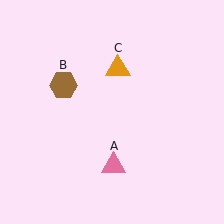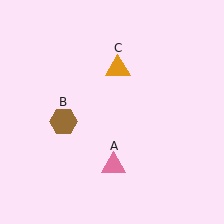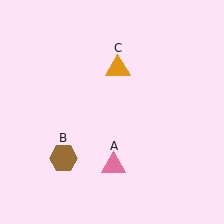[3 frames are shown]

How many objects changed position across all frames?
1 object changed position: brown hexagon (object B).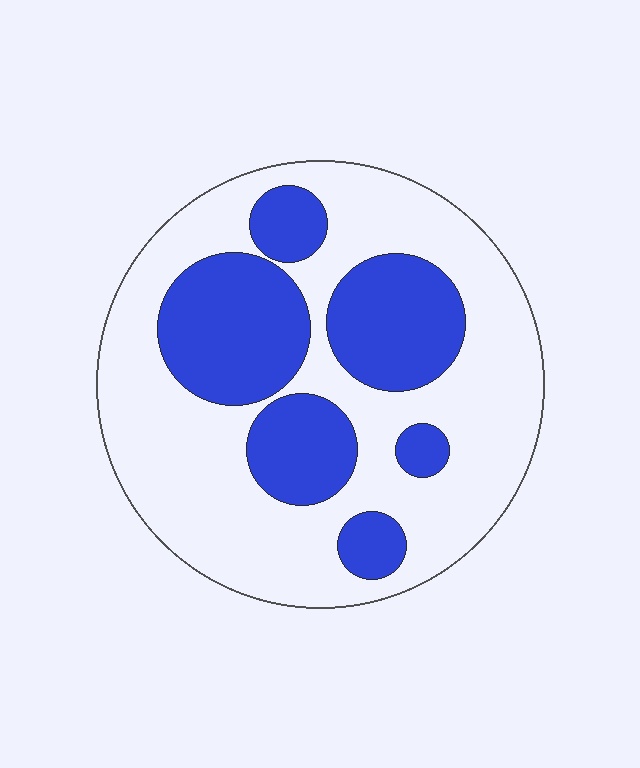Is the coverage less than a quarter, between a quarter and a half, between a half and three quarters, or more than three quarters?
Between a quarter and a half.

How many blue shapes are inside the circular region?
6.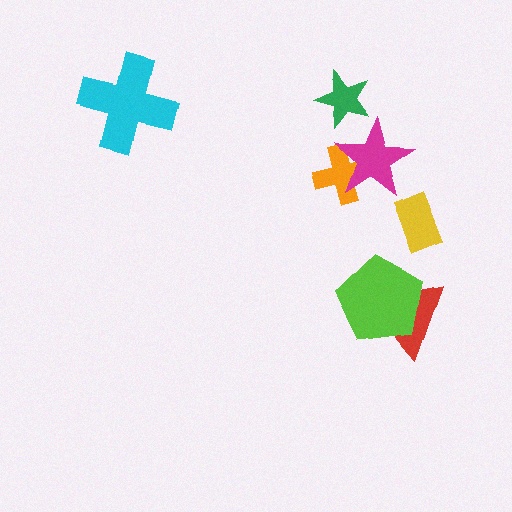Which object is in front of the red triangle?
The lime pentagon is in front of the red triangle.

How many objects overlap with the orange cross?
1 object overlaps with the orange cross.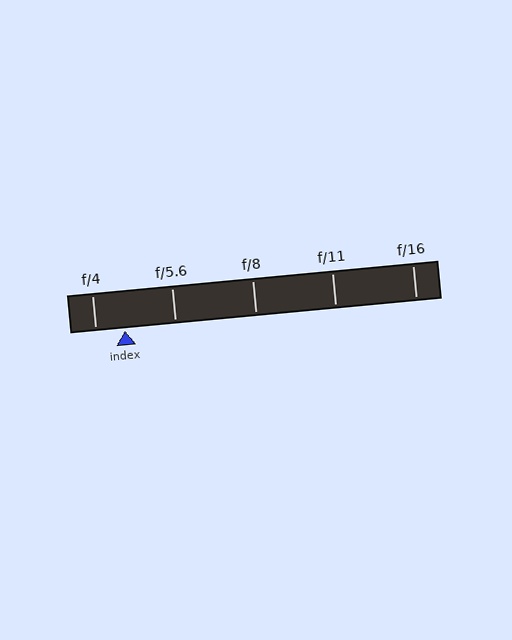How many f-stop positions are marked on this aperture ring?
There are 5 f-stop positions marked.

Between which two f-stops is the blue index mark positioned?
The index mark is between f/4 and f/5.6.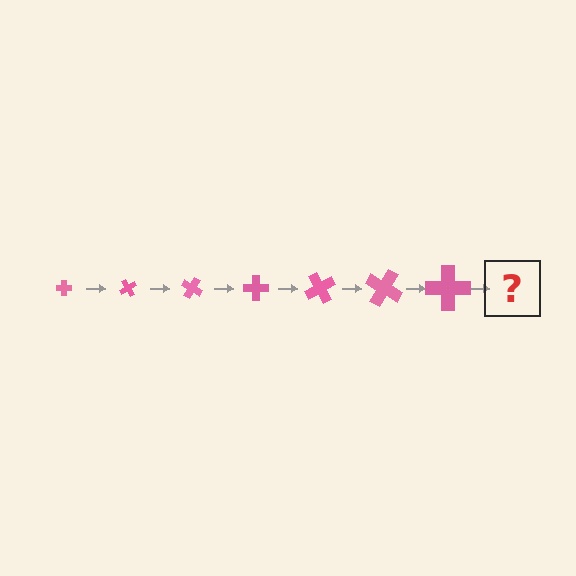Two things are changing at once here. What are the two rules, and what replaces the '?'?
The two rules are that the cross grows larger each step and it rotates 60 degrees each step. The '?' should be a cross, larger than the previous one and rotated 420 degrees from the start.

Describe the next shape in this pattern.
It should be a cross, larger than the previous one and rotated 420 degrees from the start.